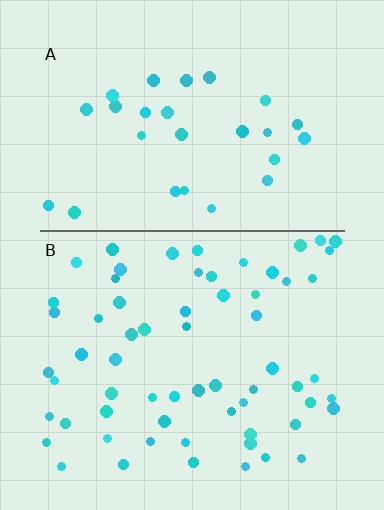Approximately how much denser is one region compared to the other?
Approximately 2.2× — region B over region A.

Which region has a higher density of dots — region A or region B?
B (the bottom).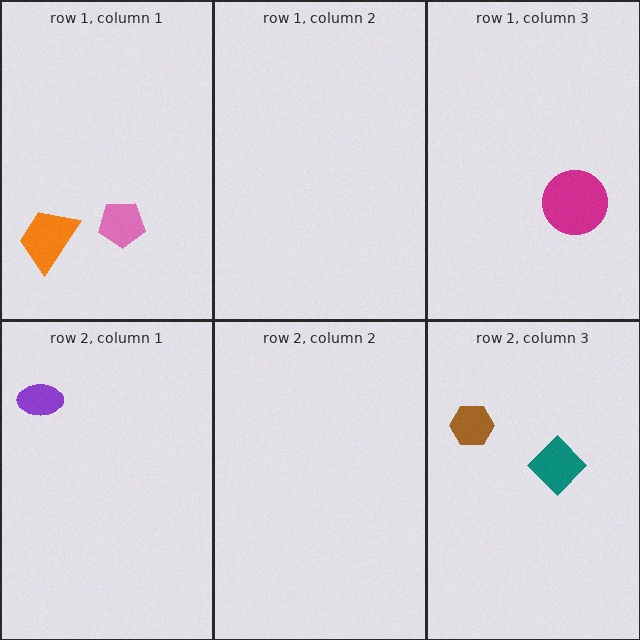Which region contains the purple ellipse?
The row 2, column 1 region.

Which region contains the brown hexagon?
The row 2, column 3 region.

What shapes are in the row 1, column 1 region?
The orange trapezoid, the pink pentagon.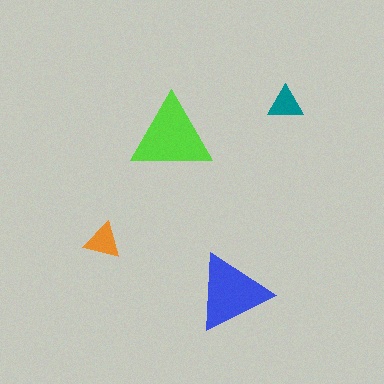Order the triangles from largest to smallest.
the lime one, the blue one, the orange one, the teal one.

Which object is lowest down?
The blue triangle is bottommost.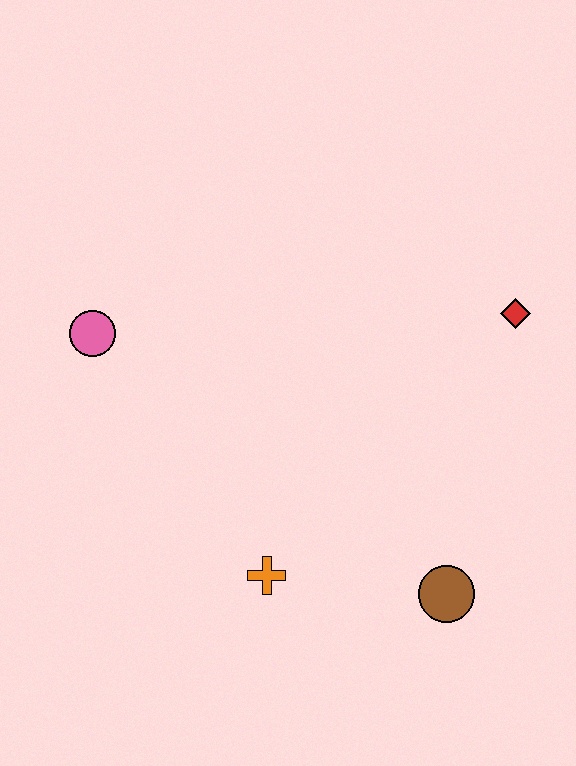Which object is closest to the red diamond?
The brown circle is closest to the red diamond.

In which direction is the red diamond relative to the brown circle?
The red diamond is above the brown circle.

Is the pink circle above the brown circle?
Yes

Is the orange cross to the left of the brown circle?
Yes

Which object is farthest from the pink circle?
The brown circle is farthest from the pink circle.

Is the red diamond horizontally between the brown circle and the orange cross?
No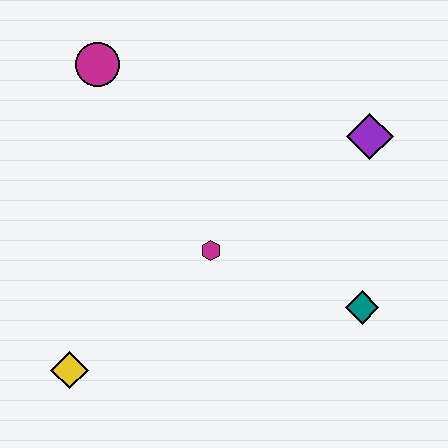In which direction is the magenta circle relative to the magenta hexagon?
The magenta circle is above the magenta hexagon.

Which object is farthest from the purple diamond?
The yellow diamond is farthest from the purple diamond.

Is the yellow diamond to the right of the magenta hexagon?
No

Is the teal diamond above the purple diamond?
No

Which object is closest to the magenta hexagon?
The teal diamond is closest to the magenta hexagon.